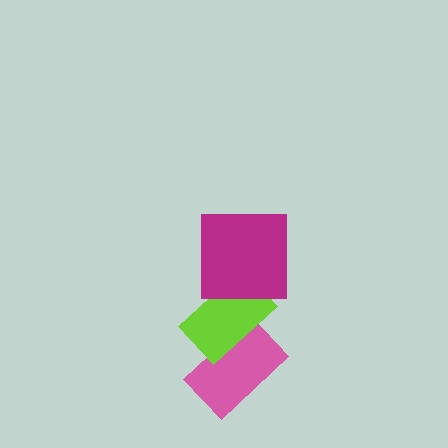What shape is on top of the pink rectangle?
The lime rectangle is on top of the pink rectangle.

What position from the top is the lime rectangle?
The lime rectangle is 2nd from the top.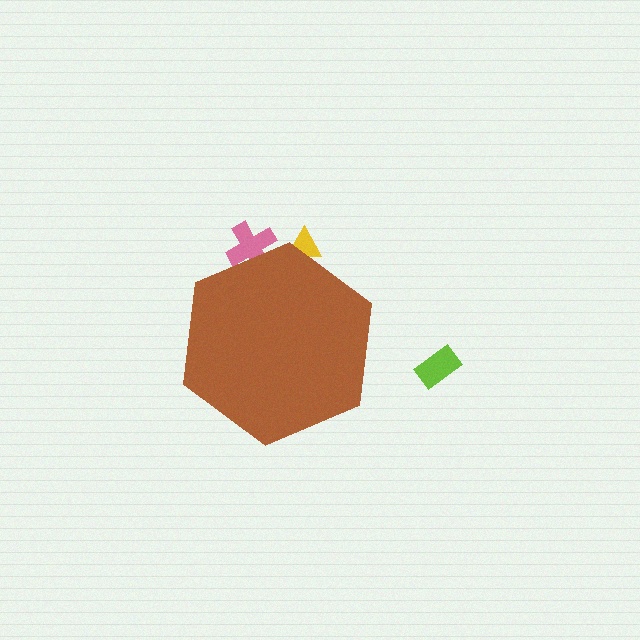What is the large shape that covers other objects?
A brown hexagon.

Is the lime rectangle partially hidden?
No, the lime rectangle is fully visible.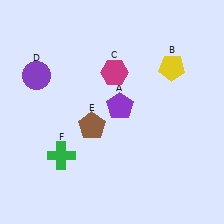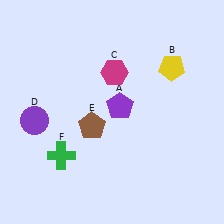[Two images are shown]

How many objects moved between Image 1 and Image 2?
1 object moved between the two images.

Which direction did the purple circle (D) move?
The purple circle (D) moved down.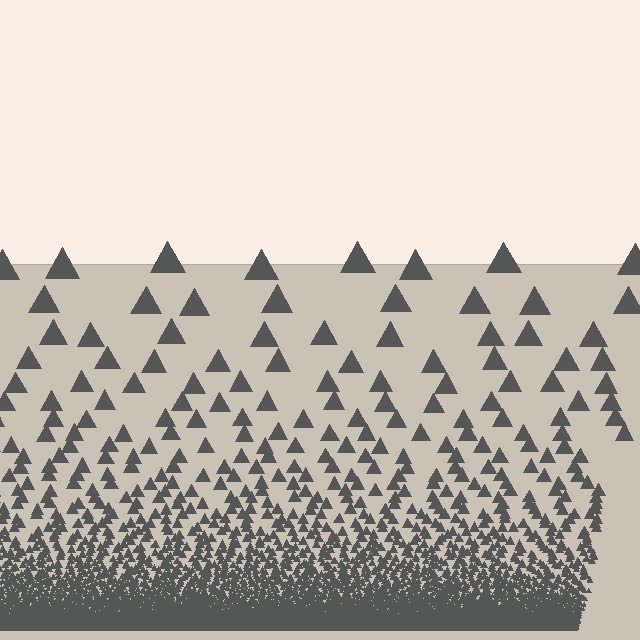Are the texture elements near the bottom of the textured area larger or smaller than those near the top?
Smaller. The gradient is inverted — elements near the bottom are smaller and denser.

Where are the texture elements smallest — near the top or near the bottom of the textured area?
Near the bottom.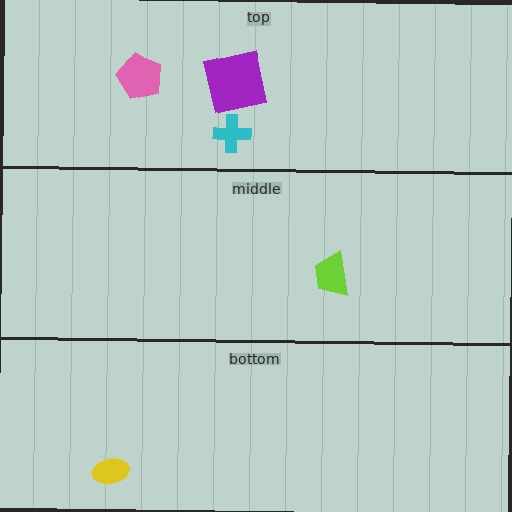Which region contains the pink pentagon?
The top region.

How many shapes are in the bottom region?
1.